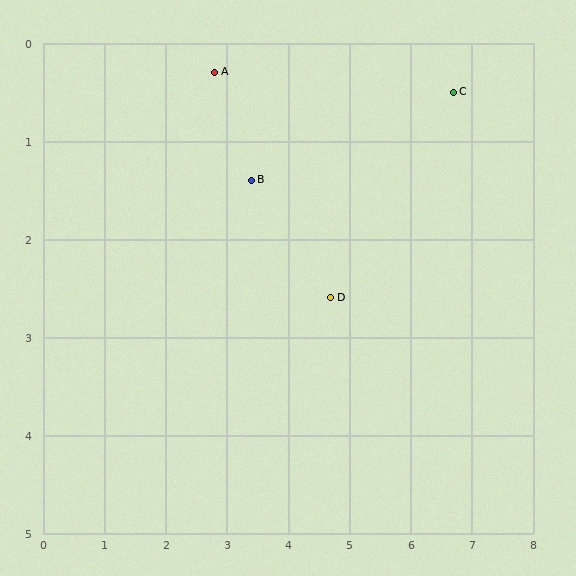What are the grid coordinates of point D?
Point D is at approximately (4.7, 2.6).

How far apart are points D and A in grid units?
Points D and A are about 3.0 grid units apart.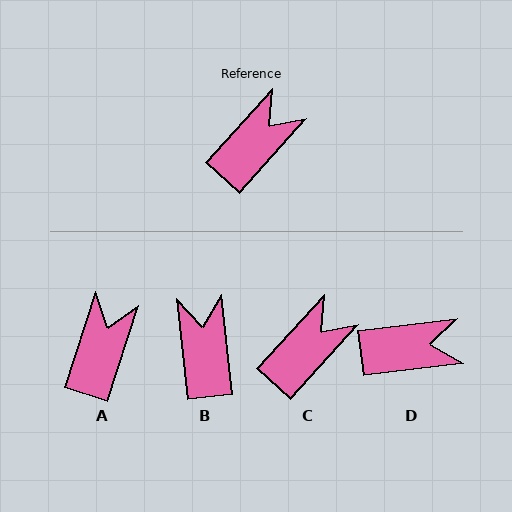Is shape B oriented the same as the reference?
No, it is off by about 48 degrees.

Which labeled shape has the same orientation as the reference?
C.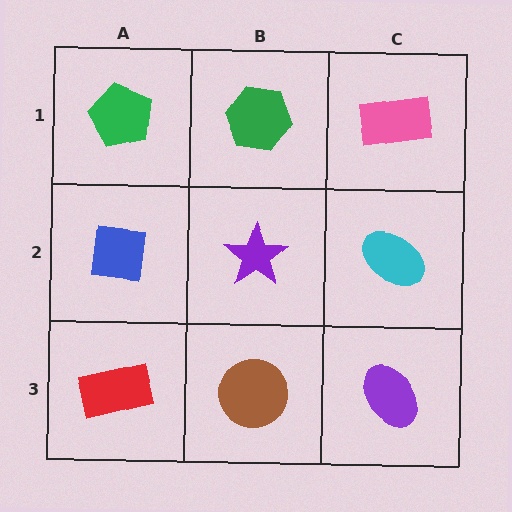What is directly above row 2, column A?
A green pentagon.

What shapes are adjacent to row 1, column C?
A cyan ellipse (row 2, column C), a green hexagon (row 1, column B).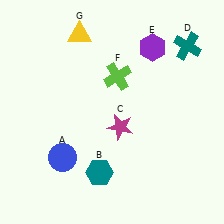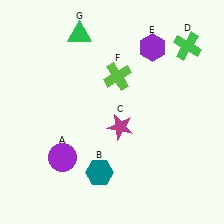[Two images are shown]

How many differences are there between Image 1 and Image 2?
There are 3 differences between the two images.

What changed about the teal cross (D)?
In Image 1, D is teal. In Image 2, it changed to green.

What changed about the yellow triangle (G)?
In Image 1, G is yellow. In Image 2, it changed to green.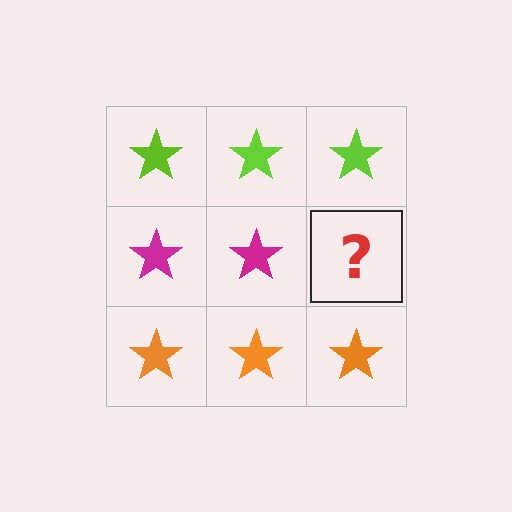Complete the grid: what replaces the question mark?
The question mark should be replaced with a magenta star.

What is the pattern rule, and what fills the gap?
The rule is that each row has a consistent color. The gap should be filled with a magenta star.